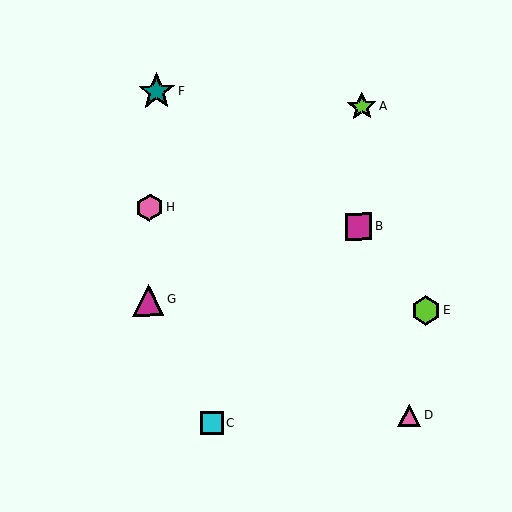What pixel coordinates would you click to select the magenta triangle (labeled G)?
Click at (148, 300) to select the magenta triangle G.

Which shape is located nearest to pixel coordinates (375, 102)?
The lime star (labeled A) at (362, 107) is nearest to that location.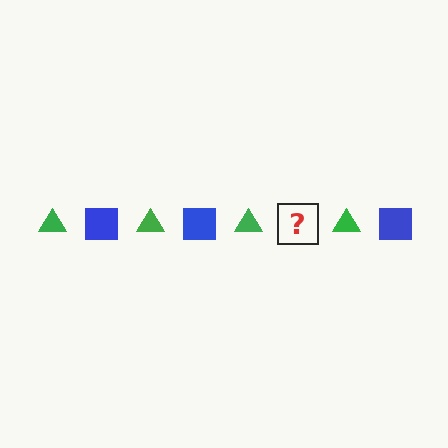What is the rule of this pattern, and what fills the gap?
The rule is that the pattern alternates between green triangle and blue square. The gap should be filled with a blue square.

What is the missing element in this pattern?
The missing element is a blue square.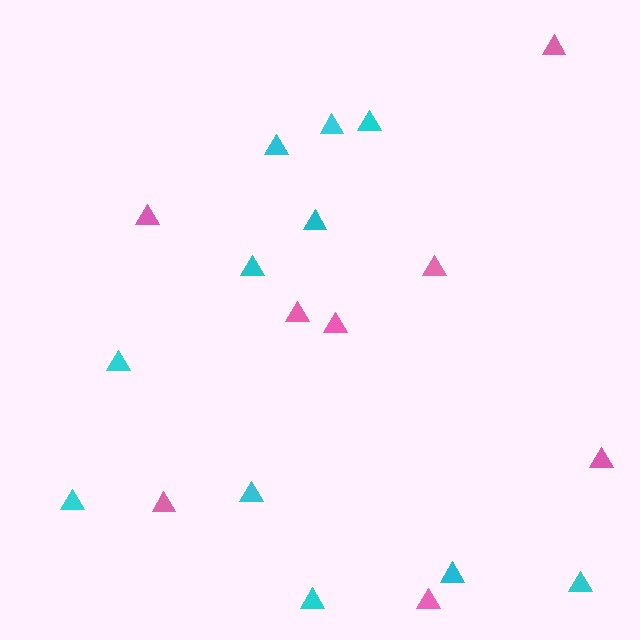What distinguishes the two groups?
There are 2 groups: one group of pink triangles (8) and one group of cyan triangles (11).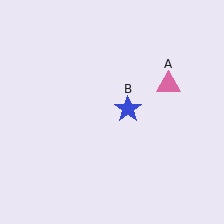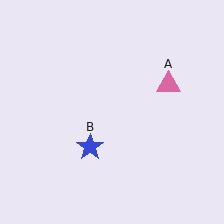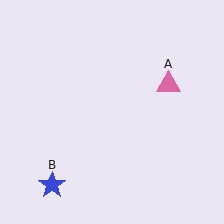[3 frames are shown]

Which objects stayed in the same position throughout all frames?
Pink triangle (object A) remained stationary.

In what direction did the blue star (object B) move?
The blue star (object B) moved down and to the left.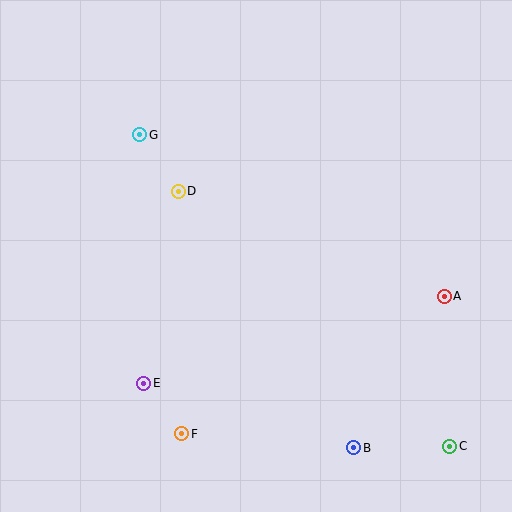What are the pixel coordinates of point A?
Point A is at (444, 296).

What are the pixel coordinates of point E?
Point E is at (144, 383).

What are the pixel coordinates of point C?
Point C is at (450, 446).